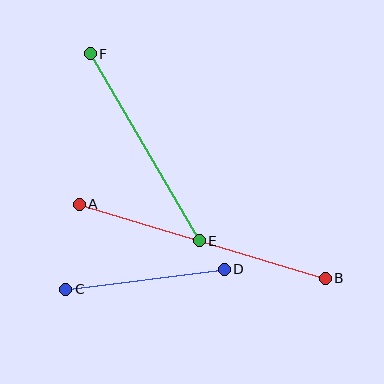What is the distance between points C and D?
The distance is approximately 160 pixels.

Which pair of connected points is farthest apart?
Points A and B are farthest apart.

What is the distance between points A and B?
The distance is approximately 257 pixels.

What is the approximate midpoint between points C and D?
The midpoint is at approximately (145, 279) pixels.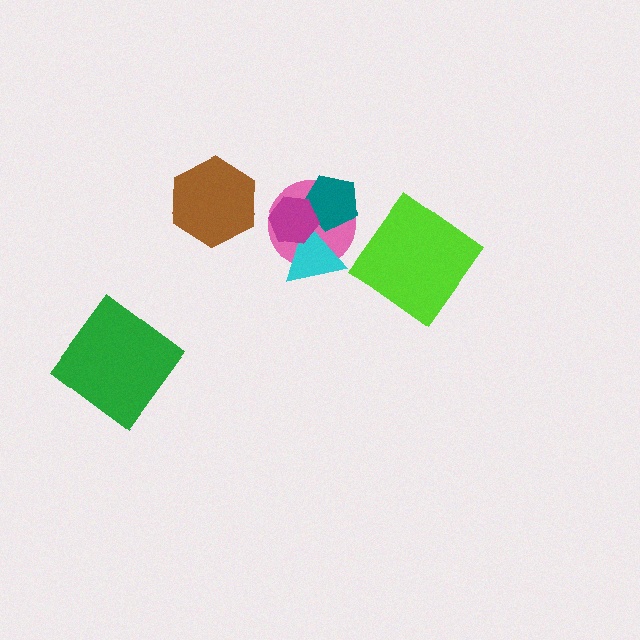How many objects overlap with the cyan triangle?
3 objects overlap with the cyan triangle.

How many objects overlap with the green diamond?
0 objects overlap with the green diamond.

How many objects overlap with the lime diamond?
0 objects overlap with the lime diamond.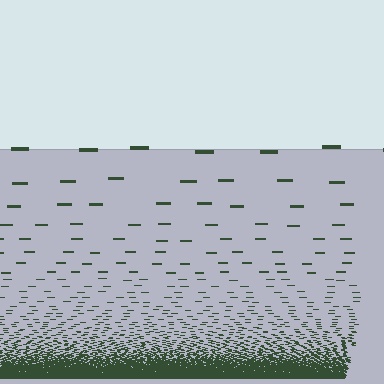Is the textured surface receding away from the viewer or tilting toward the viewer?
The surface appears to tilt toward the viewer. Texture elements get larger and sparser toward the top.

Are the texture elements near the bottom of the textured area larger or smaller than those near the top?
Smaller. The gradient is inverted — elements near the bottom are smaller and denser.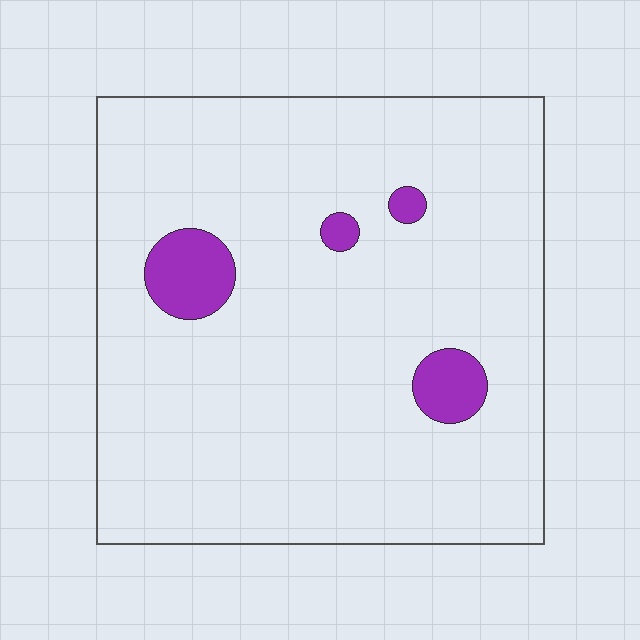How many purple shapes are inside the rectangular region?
4.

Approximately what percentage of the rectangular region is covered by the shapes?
Approximately 5%.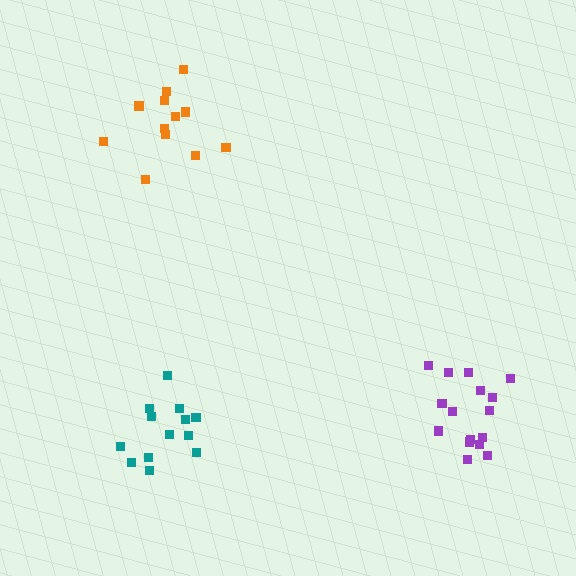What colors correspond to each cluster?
The clusters are colored: teal, orange, purple.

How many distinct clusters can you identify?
There are 3 distinct clusters.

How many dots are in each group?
Group 1: 13 dots, Group 2: 12 dots, Group 3: 16 dots (41 total).